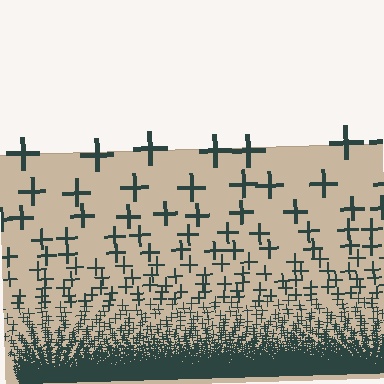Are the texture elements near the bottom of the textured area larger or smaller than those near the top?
Smaller. The gradient is inverted — elements near the bottom are smaller and denser.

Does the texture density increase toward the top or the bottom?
Density increases toward the bottom.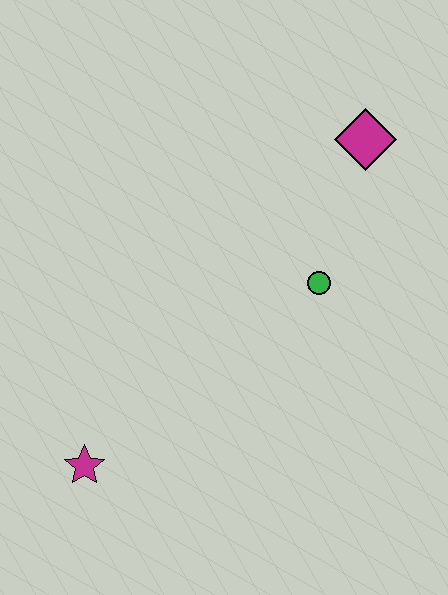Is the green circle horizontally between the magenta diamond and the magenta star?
Yes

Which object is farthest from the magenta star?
The magenta diamond is farthest from the magenta star.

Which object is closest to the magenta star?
The green circle is closest to the magenta star.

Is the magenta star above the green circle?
No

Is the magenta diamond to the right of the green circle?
Yes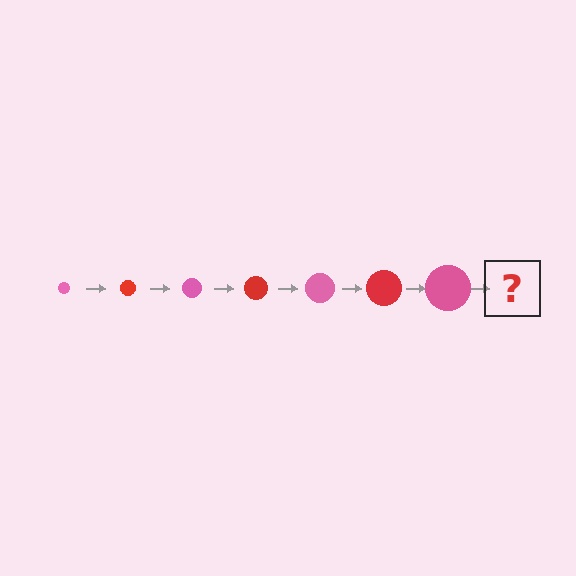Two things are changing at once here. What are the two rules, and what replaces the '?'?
The two rules are that the circle grows larger each step and the color cycles through pink and red. The '?' should be a red circle, larger than the previous one.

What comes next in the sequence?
The next element should be a red circle, larger than the previous one.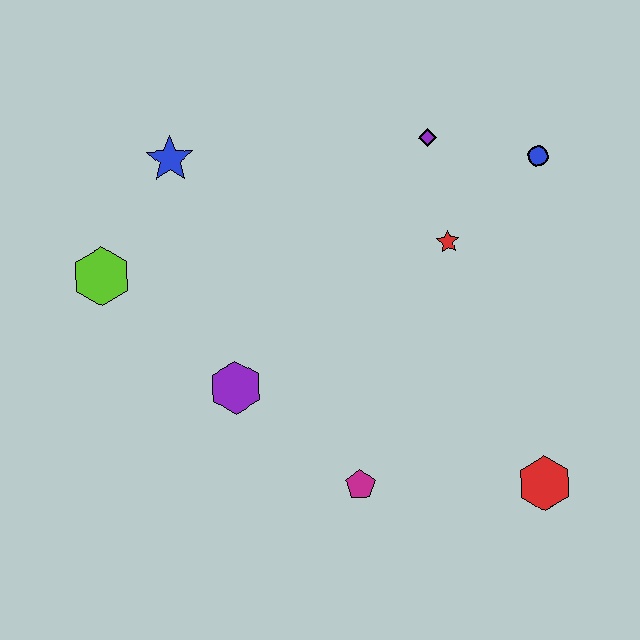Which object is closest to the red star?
The purple diamond is closest to the red star.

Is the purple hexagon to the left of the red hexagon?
Yes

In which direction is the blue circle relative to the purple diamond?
The blue circle is to the right of the purple diamond.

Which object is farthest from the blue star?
The red hexagon is farthest from the blue star.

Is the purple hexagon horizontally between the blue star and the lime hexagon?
No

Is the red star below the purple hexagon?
No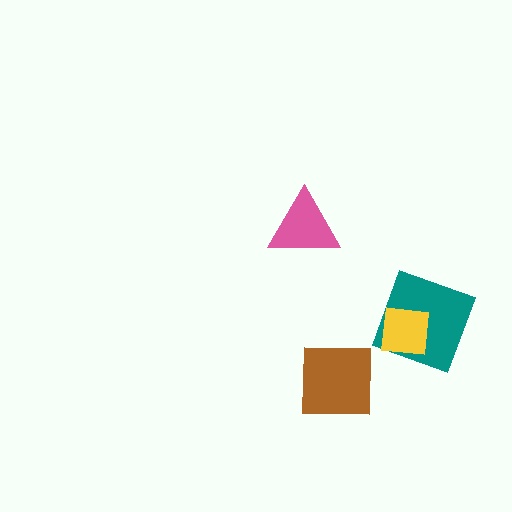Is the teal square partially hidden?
Yes, it is partially covered by another shape.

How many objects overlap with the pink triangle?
0 objects overlap with the pink triangle.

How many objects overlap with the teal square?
1 object overlaps with the teal square.